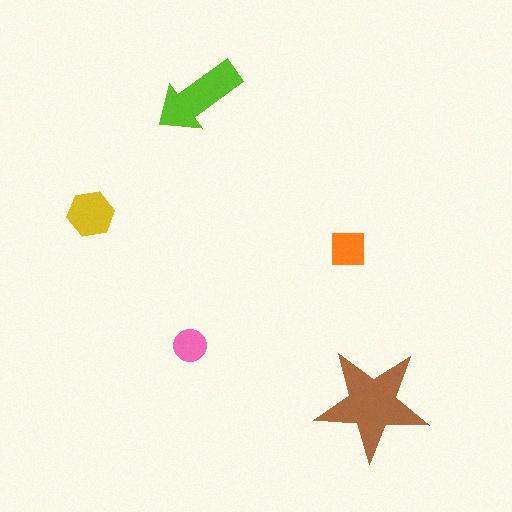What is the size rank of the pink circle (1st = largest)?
5th.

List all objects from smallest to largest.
The pink circle, the orange square, the yellow hexagon, the lime arrow, the brown star.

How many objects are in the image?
There are 5 objects in the image.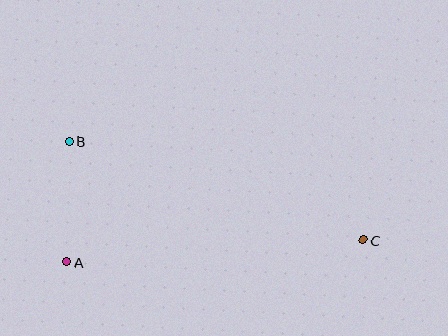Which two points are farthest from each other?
Points B and C are farthest from each other.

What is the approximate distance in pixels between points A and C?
The distance between A and C is approximately 297 pixels.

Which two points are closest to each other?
Points A and B are closest to each other.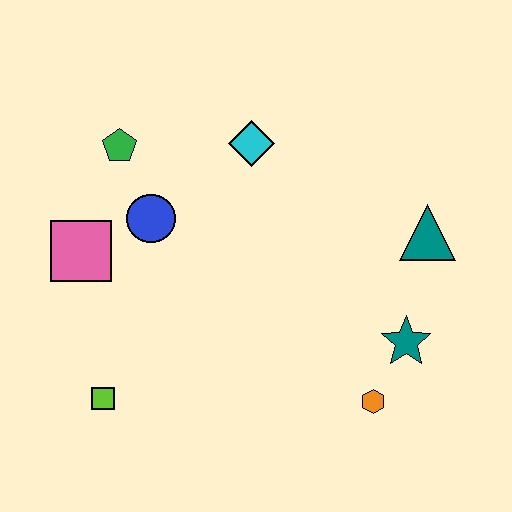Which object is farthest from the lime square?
The teal triangle is farthest from the lime square.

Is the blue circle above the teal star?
Yes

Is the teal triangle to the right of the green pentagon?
Yes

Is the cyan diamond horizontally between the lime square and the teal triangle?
Yes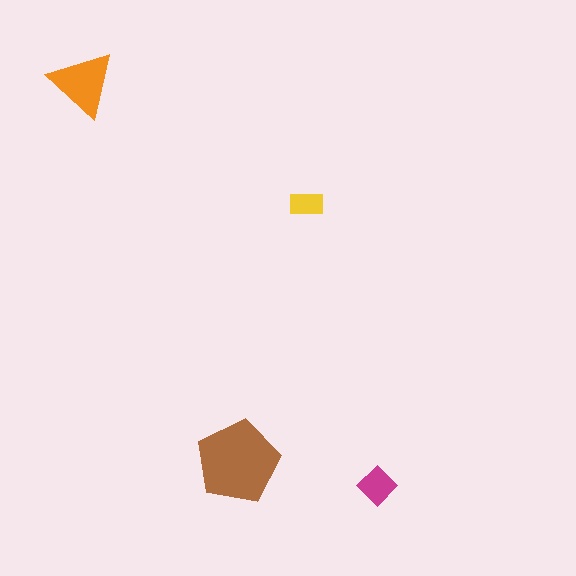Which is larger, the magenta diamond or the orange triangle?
The orange triangle.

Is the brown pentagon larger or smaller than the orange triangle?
Larger.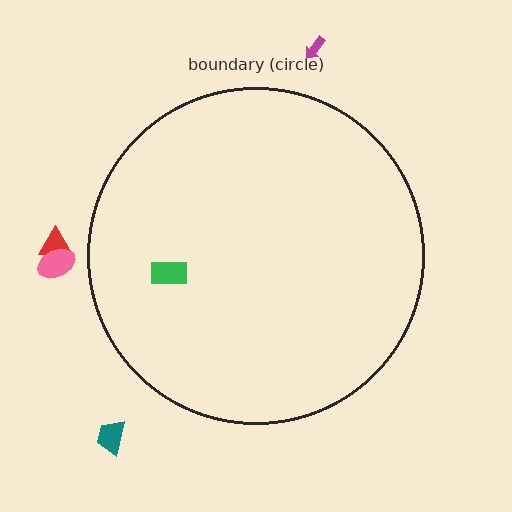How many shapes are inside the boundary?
1 inside, 4 outside.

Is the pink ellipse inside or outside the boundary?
Outside.